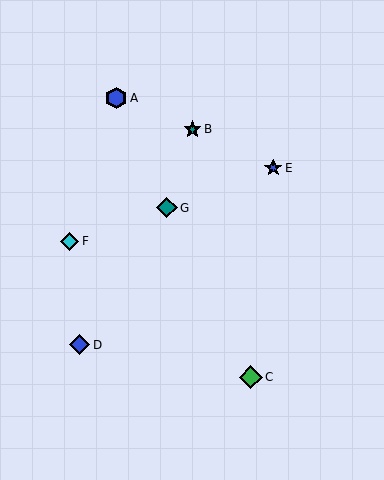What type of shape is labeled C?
Shape C is a green diamond.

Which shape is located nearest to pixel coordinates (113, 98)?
The blue hexagon (labeled A) at (116, 98) is nearest to that location.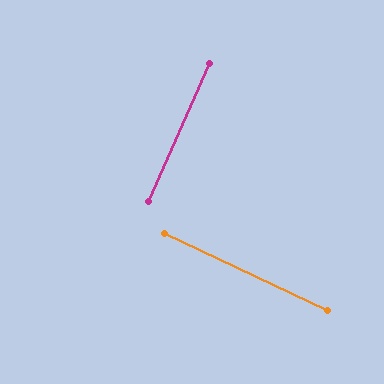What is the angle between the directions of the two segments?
Approximately 89 degrees.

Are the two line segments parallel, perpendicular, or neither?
Perpendicular — they meet at approximately 89°.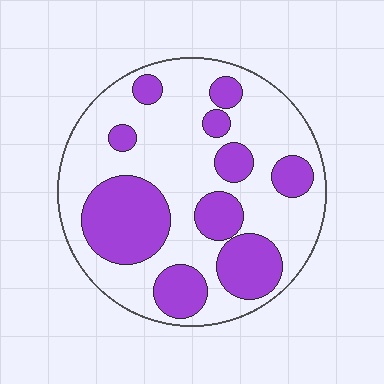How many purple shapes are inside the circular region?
10.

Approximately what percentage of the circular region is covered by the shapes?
Approximately 35%.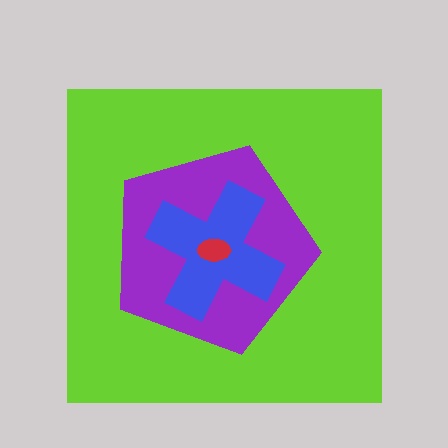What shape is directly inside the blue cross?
The red ellipse.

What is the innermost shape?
The red ellipse.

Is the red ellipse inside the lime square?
Yes.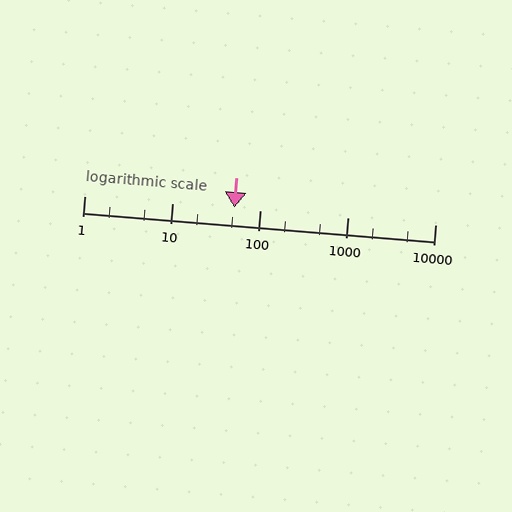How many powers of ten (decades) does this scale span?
The scale spans 4 decades, from 1 to 10000.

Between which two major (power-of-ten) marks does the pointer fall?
The pointer is between 10 and 100.